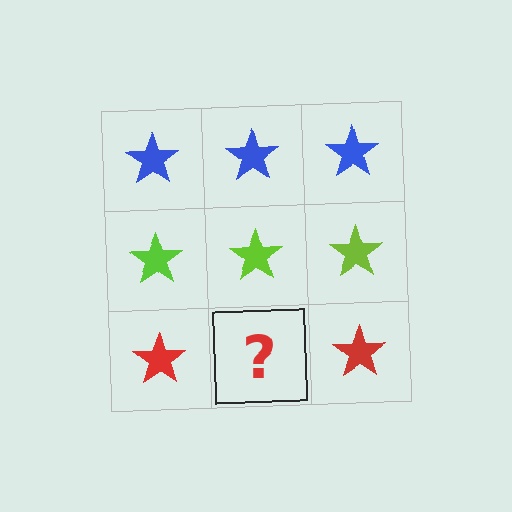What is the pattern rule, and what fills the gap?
The rule is that each row has a consistent color. The gap should be filled with a red star.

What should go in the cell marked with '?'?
The missing cell should contain a red star.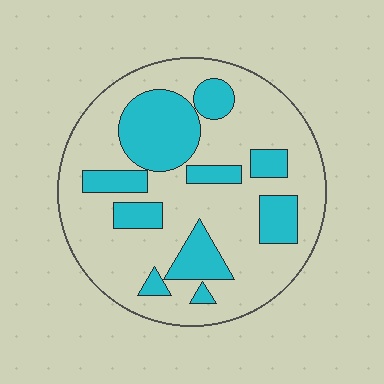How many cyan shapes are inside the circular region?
10.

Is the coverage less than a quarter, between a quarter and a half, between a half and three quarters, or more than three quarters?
Between a quarter and a half.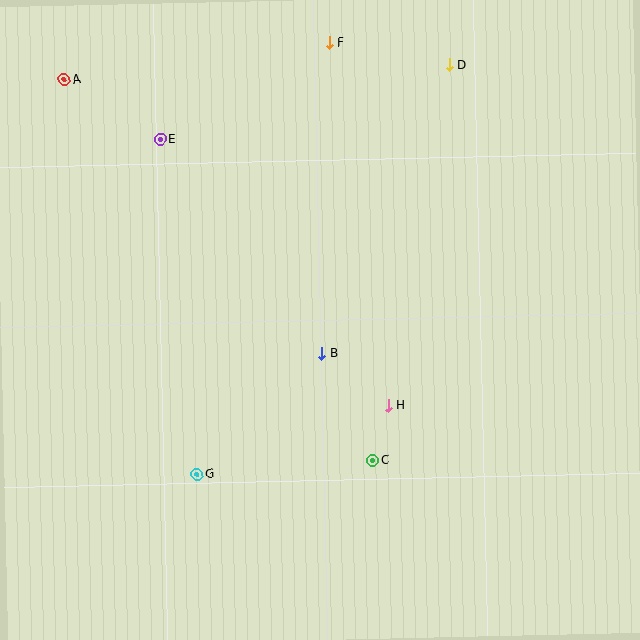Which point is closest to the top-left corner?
Point A is closest to the top-left corner.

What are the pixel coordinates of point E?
Point E is at (160, 139).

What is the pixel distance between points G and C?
The distance between G and C is 176 pixels.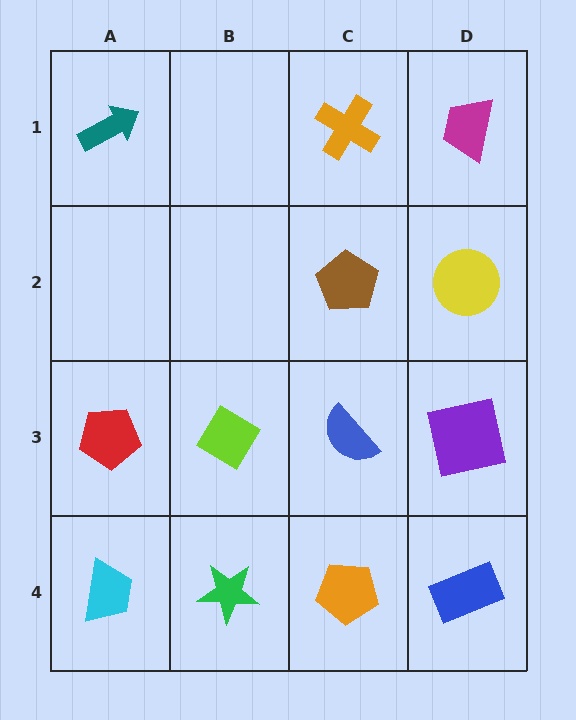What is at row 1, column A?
A teal arrow.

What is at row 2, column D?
A yellow circle.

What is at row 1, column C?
An orange cross.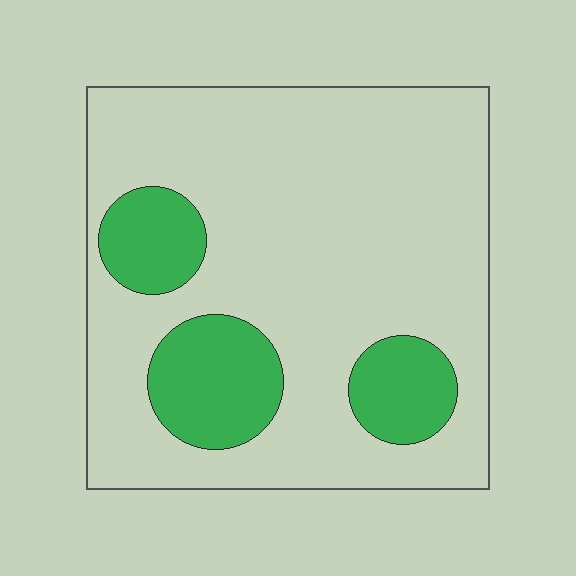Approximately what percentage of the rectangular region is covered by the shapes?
Approximately 20%.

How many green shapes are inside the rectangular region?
3.